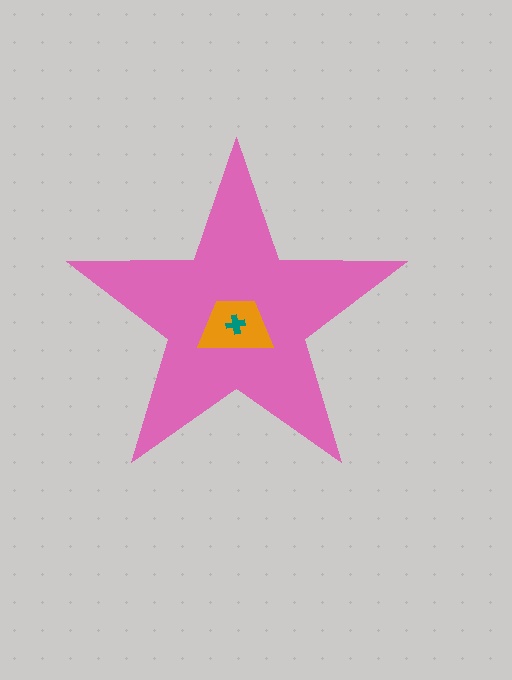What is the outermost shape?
The pink star.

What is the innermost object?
The teal cross.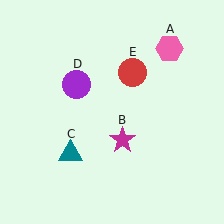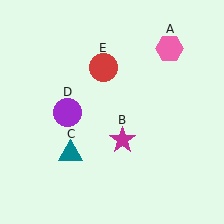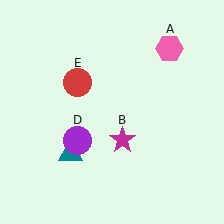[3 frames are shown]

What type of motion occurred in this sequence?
The purple circle (object D), red circle (object E) rotated counterclockwise around the center of the scene.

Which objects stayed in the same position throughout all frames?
Pink hexagon (object A) and magenta star (object B) and teal triangle (object C) remained stationary.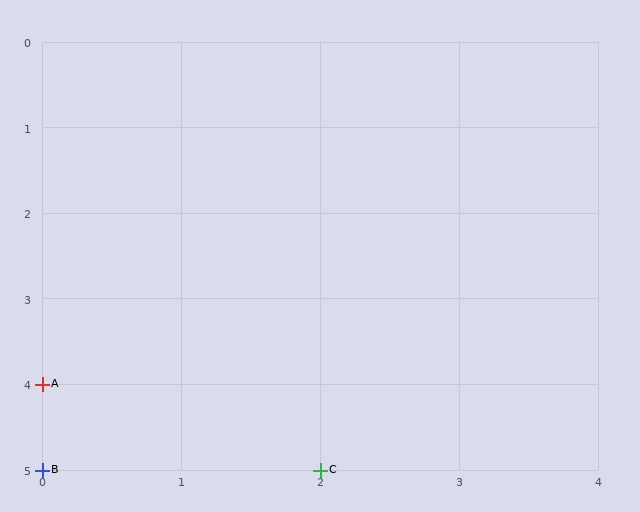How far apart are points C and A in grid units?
Points C and A are 2 columns and 1 row apart (about 2.2 grid units diagonally).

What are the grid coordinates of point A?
Point A is at grid coordinates (0, 4).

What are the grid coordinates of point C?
Point C is at grid coordinates (2, 5).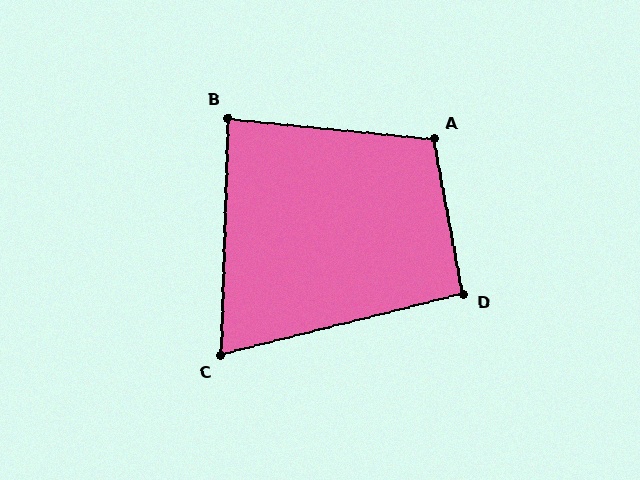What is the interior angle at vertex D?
Approximately 94 degrees (approximately right).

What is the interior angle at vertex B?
Approximately 86 degrees (approximately right).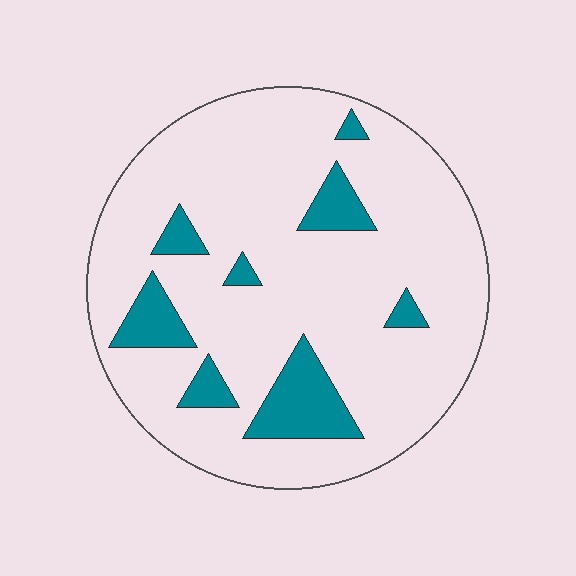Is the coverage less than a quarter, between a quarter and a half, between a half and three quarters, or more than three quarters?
Less than a quarter.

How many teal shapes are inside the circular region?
8.